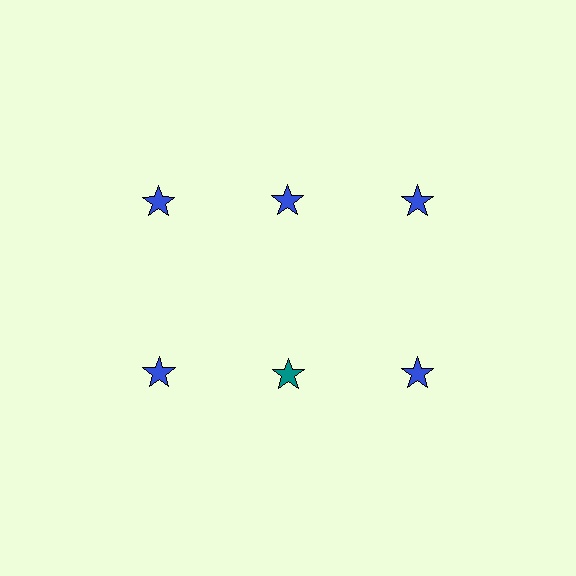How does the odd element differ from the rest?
It has a different color: teal instead of blue.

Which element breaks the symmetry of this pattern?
The teal star in the second row, second from left column breaks the symmetry. All other shapes are blue stars.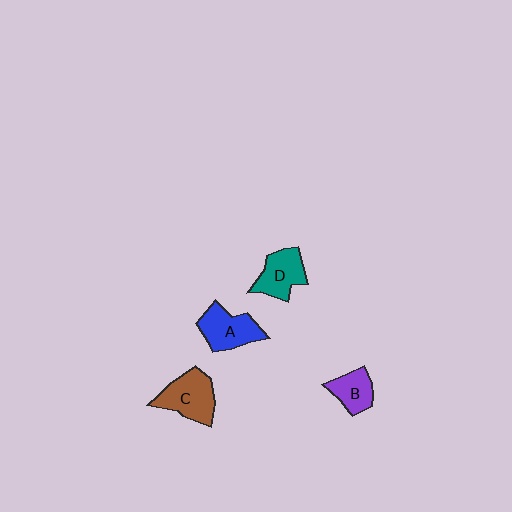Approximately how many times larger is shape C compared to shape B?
Approximately 1.5 times.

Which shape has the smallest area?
Shape B (purple).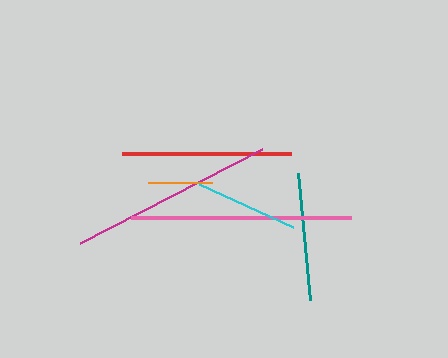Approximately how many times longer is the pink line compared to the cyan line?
The pink line is approximately 2.1 times the length of the cyan line.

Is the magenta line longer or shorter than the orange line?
The magenta line is longer than the orange line.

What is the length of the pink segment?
The pink segment is approximately 220 pixels long.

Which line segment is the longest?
The pink line is the longest at approximately 220 pixels.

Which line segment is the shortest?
The orange line is the shortest at approximately 65 pixels.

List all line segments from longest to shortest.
From longest to shortest: pink, magenta, red, teal, cyan, orange.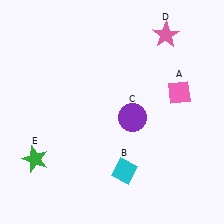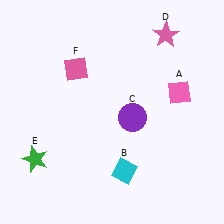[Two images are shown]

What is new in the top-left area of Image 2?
A pink diamond (F) was added in the top-left area of Image 2.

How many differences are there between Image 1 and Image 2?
There is 1 difference between the two images.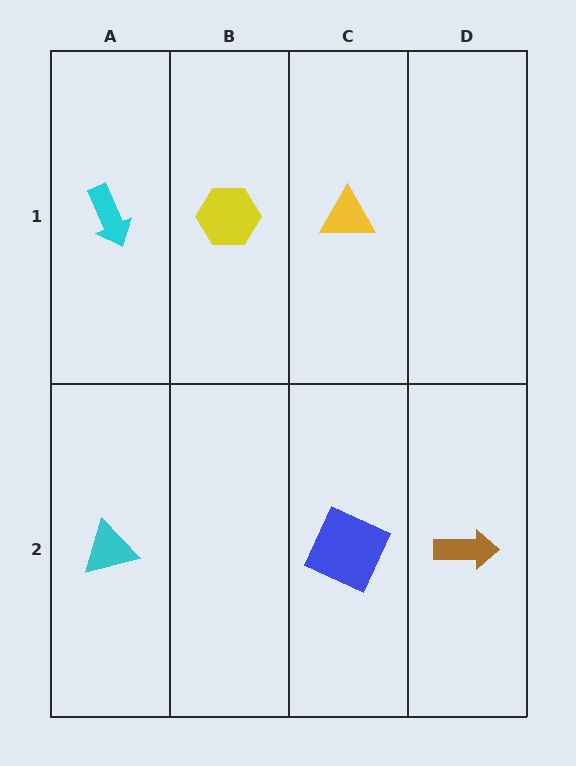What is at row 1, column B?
A yellow hexagon.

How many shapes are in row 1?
3 shapes.